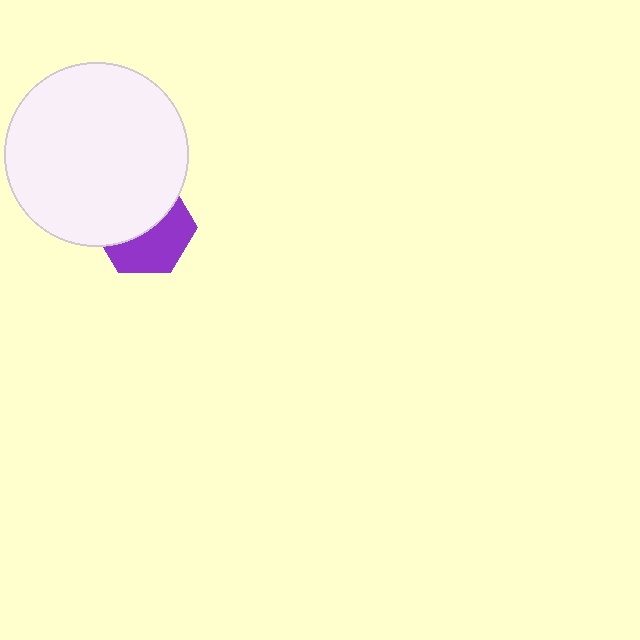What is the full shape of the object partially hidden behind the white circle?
The partially hidden object is a purple hexagon.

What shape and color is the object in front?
The object in front is a white circle.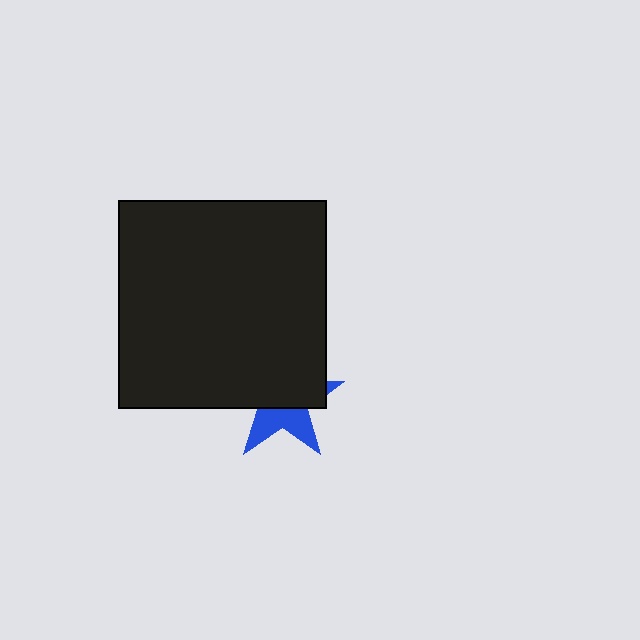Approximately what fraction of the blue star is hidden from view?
Roughly 61% of the blue star is hidden behind the black square.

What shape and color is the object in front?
The object in front is a black square.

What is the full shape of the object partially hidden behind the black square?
The partially hidden object is a blue star.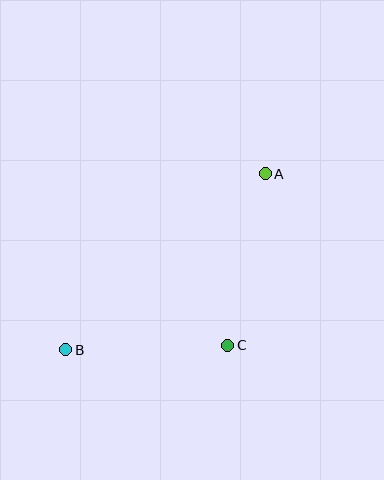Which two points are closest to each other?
Points B and C are closest to each other.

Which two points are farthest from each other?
Points A and B are farthest from each other.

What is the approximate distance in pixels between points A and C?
The distance between A and C is approximately 176 pixels.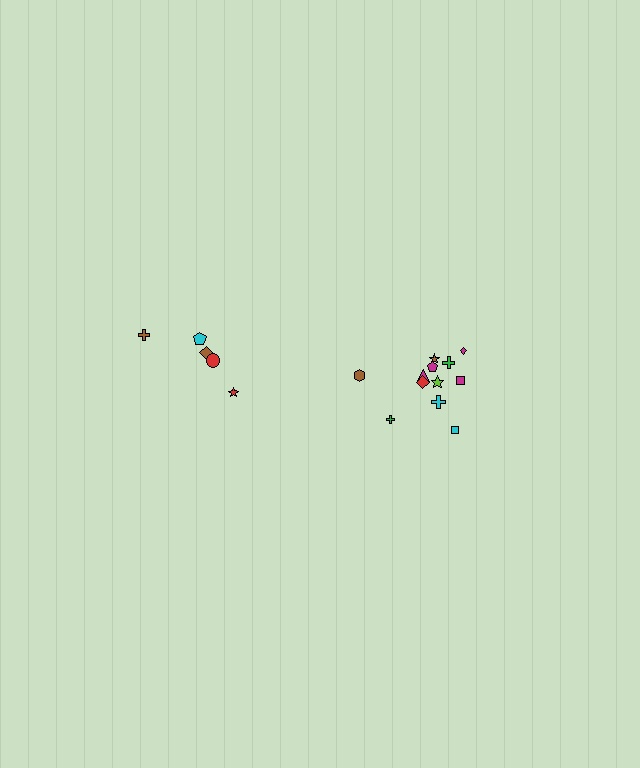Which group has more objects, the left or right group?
The right group.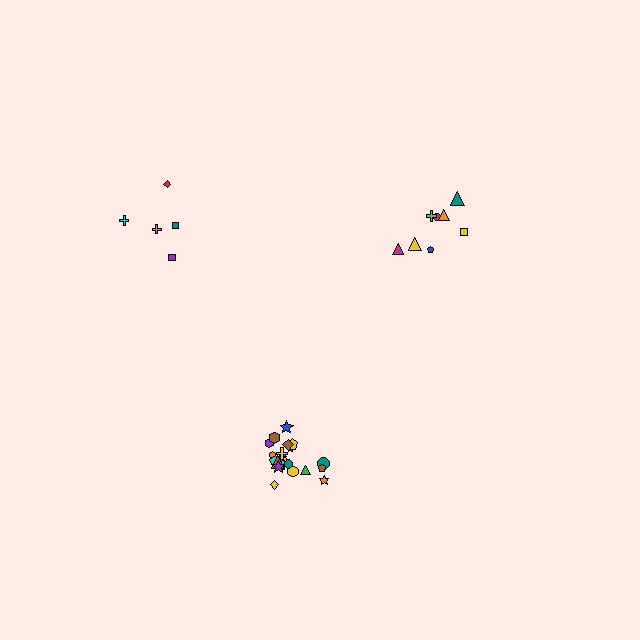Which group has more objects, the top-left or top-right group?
The top-right group.